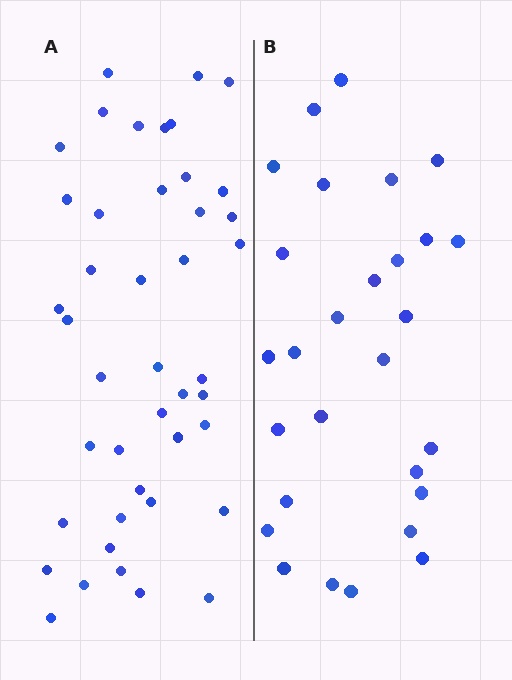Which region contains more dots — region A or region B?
Region A (the left region) has more dots.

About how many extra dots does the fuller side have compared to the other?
Region A has approximately 15 more dots than region B.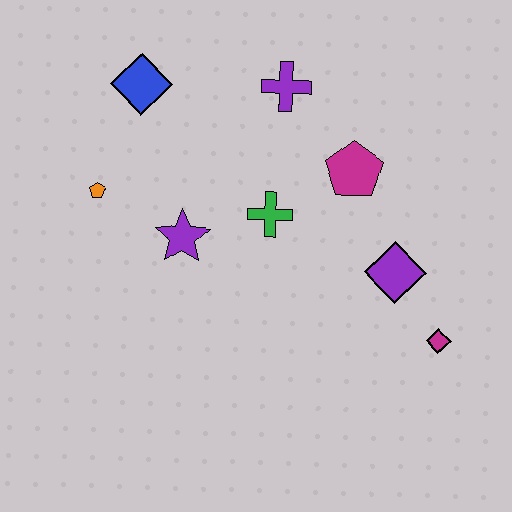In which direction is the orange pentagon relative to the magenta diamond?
The orange pentagon is to the left of the magenta diamond.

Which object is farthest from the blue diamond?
The magenta diamond is farthest from the blue diamond.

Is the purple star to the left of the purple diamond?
Yes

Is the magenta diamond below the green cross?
Yes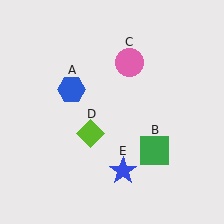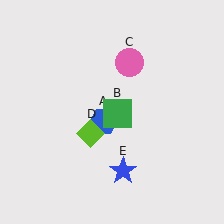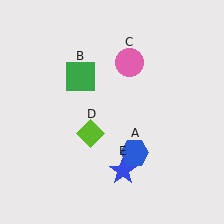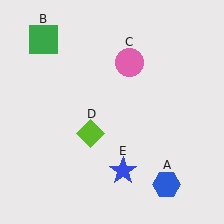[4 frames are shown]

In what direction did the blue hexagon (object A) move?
The blue hexagon (object A) moved down and to the right.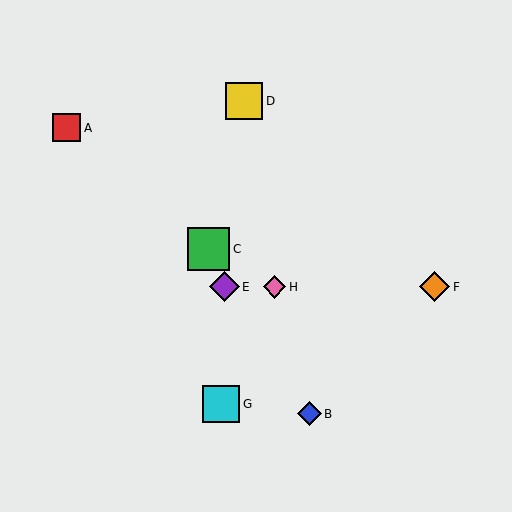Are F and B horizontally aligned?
No, F is at y≈287 and B is at y≈414.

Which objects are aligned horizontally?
Objects E, F, H are aligned horizontally.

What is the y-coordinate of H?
Object H is at y≈287.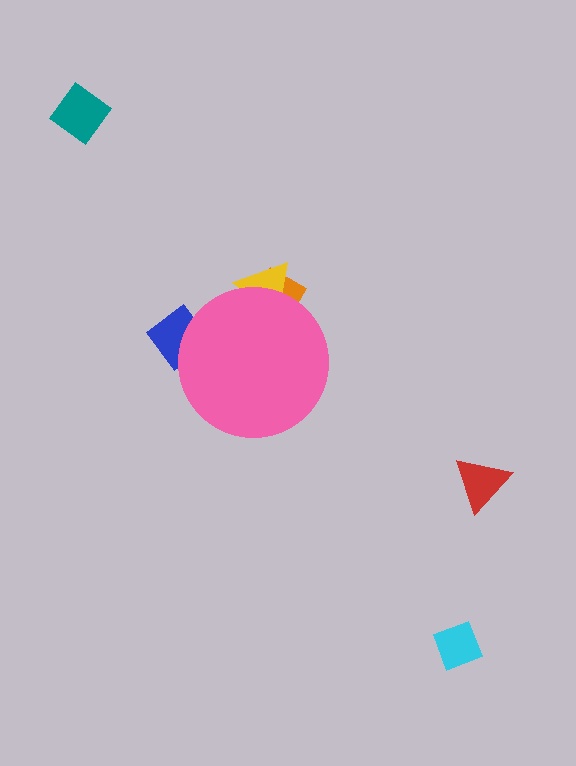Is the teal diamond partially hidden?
No, the teal diamond is fully visible.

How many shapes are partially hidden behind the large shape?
3 shapes are partially hidden.